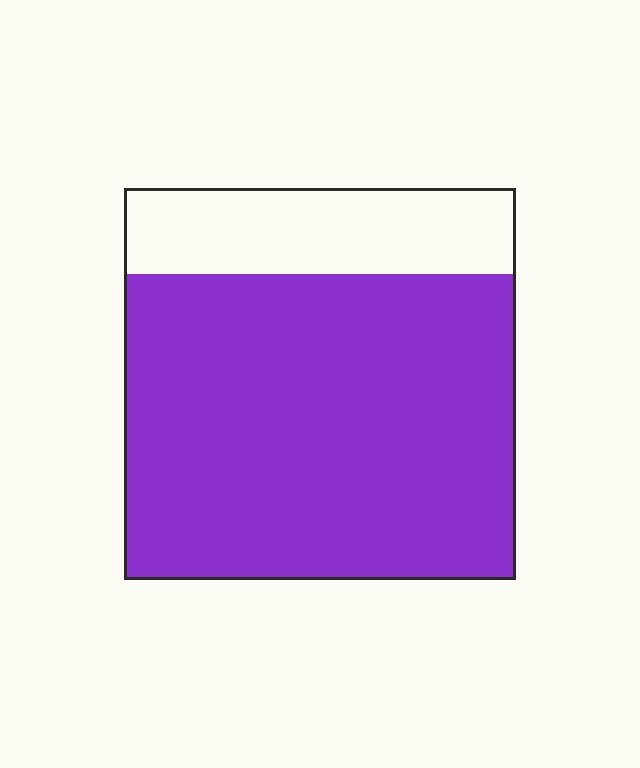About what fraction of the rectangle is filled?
About four fifths (4/5).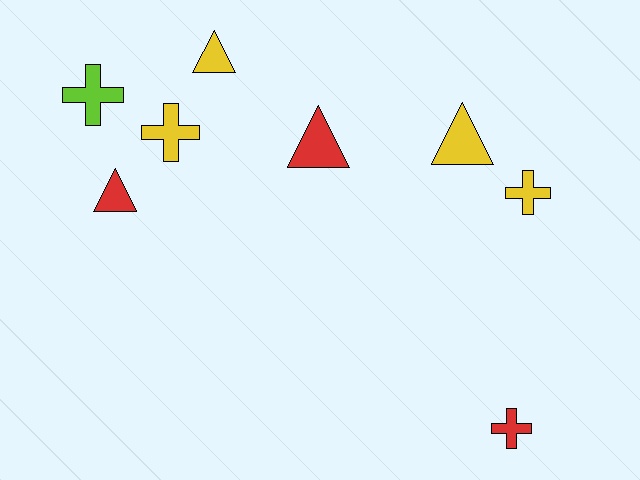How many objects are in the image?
There are 8 objects.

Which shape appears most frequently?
Cross, with 4 objects.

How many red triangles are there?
There are 2 red triangles.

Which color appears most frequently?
Yellow, with 4 objects.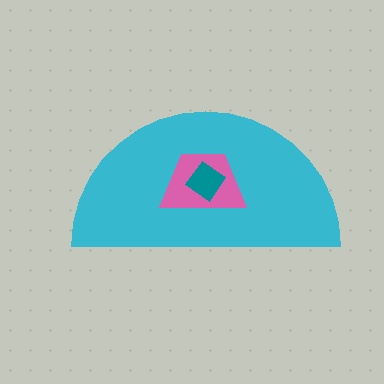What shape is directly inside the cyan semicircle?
The pink trapezoid.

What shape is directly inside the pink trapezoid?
The teal diamond.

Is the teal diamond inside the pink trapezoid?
Yes.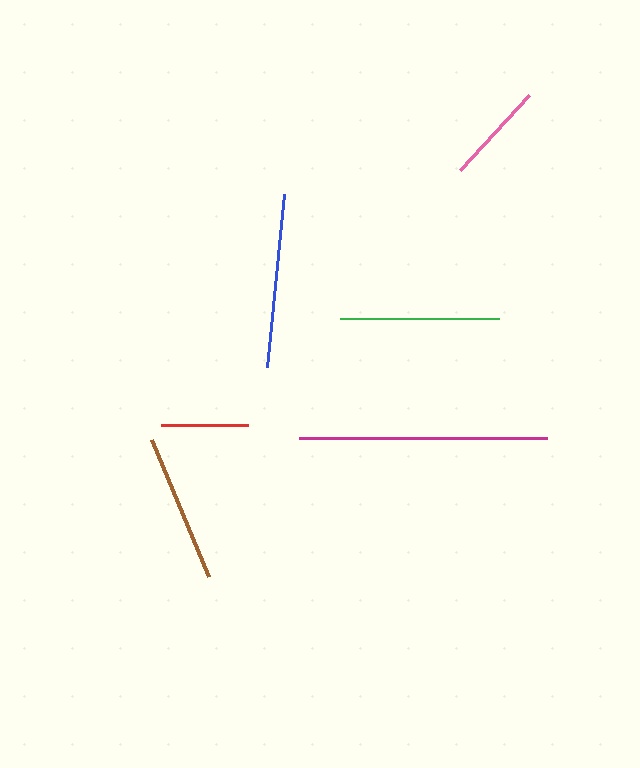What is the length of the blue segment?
The blue segment is approximately 174 pixels long.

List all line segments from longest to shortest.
From longest to shortest: magenta, blue, green, brown, pink, red.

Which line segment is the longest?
The magenta line is the longest at approximately 248 pixels.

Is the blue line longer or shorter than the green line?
The blue line is longer than the green line.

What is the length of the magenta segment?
The magenta segment is approximately 248 pixels long.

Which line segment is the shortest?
The red line is the shortest at approximately 87 pixels.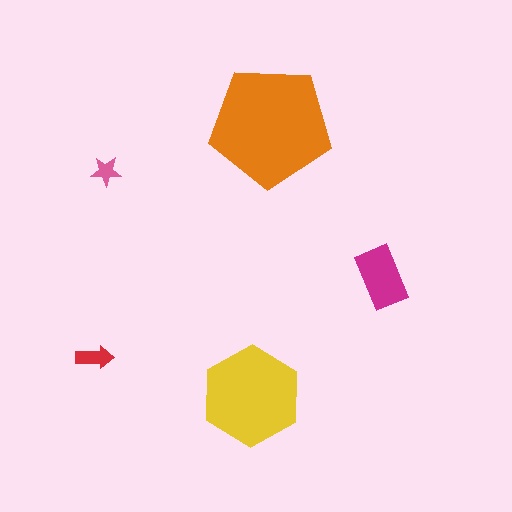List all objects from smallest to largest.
The pink star, the red arrow, the magenta rectangle, the yellow hexagon, the orange pentagon.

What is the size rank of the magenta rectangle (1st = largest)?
3rd.